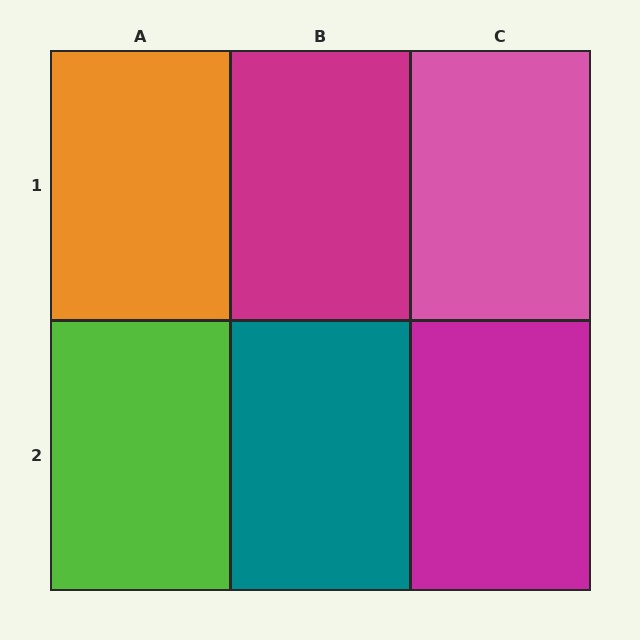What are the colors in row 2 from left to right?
Lime, teal, magenta.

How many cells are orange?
1 cell is orange.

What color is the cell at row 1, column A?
Orange.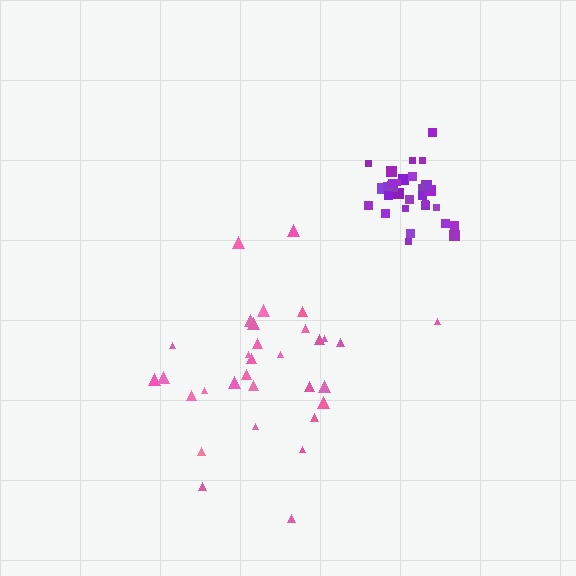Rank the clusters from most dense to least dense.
purple, pink.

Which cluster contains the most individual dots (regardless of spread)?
Pink (32).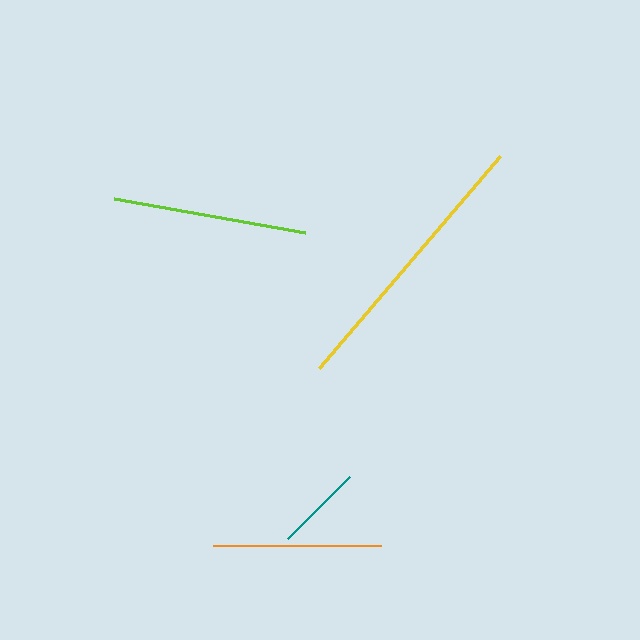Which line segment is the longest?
The yellow line is the longest at approximately 279 pixels.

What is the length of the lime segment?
The lime segment is approximately 194 pixels long.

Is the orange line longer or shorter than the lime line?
The lime line is longer than the orange line.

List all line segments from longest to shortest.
From longest to shortest: yellow, lime, orange, teal.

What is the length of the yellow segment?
The yellow segment is approximately 279 pixels long.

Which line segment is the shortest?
The teal line is the shortest at approximately 88 pixels.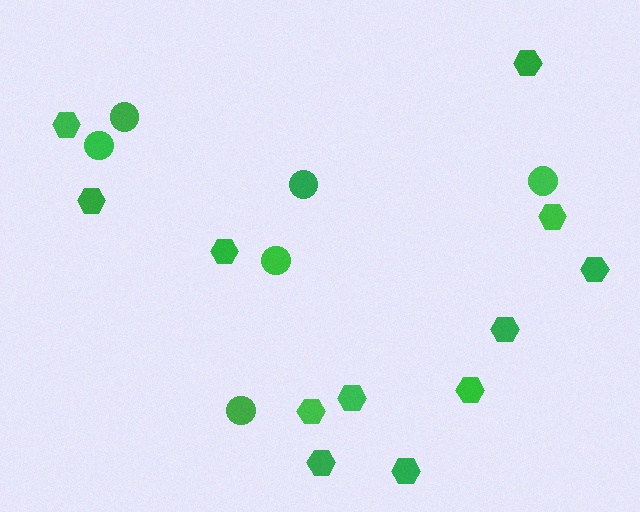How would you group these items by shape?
There are 2 groups: one group of circles (6) and one group of hexagons (12).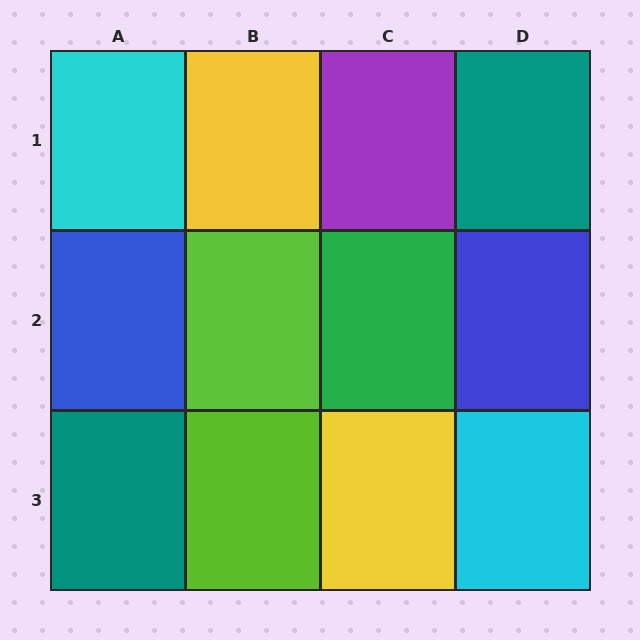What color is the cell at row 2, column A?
Blue.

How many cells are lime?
2 cells are lime.